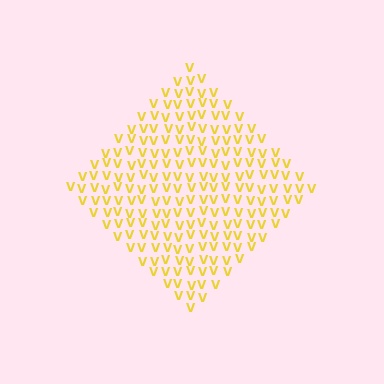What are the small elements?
The small elements are letter V's.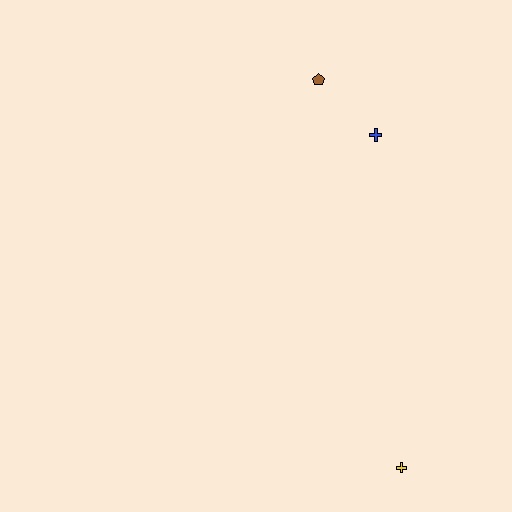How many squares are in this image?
There are no squares.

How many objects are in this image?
There are 3 objects.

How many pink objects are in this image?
There are no pink objects.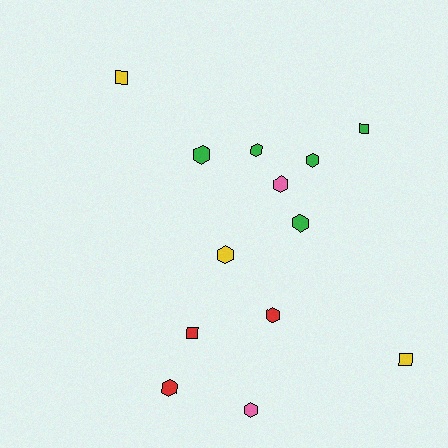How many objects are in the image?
There are 13 objects.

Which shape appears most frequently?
Hexagon, with 9 objects.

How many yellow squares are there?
There are 2 yellow squares.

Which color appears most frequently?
Green, with 5 objects.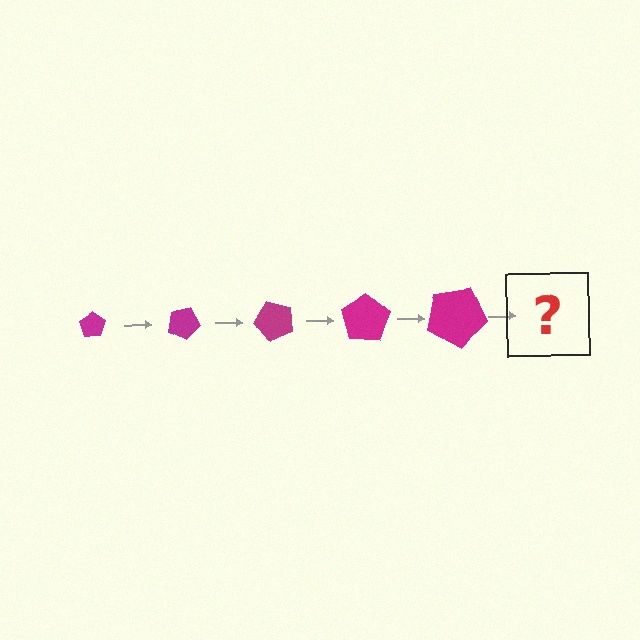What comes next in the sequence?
The next element should be a pentagon, larger than the previous one and rotated 125 degrees from the start.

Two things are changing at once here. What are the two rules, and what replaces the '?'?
The two rules are that the pentagon grows larger each step and it rotates 25 degrees each step. The '?' should be a pentagon, larger than the previous one and rotated 125 degrees from the start.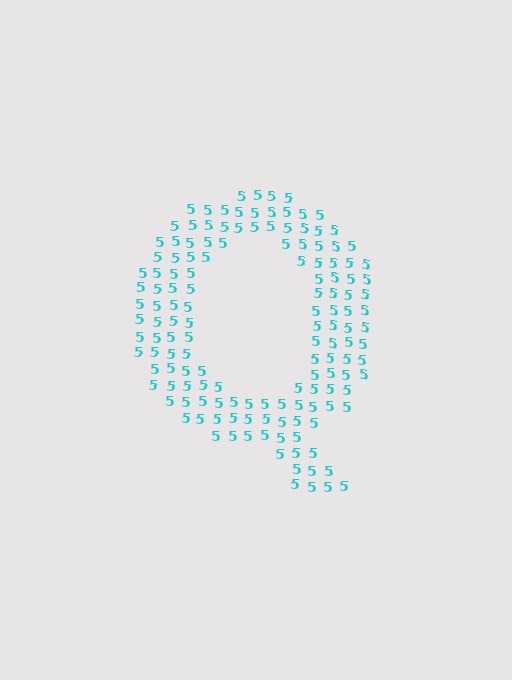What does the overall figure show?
The overall figure shows the letter Q.